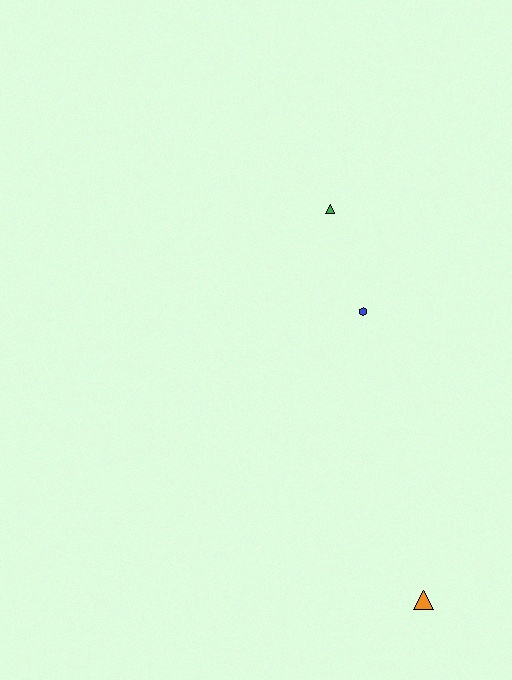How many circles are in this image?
There are no circles.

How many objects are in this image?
There are 3 objects.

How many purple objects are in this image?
There are no purple objects.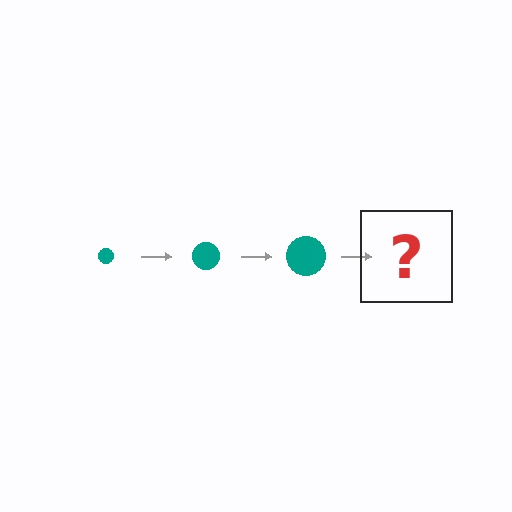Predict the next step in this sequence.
The next step is a teal circle, larger than the previous one.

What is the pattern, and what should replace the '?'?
The pattern is that the circle gets progressively larger each step. The '?' should be a teal circle, larger than the previous one.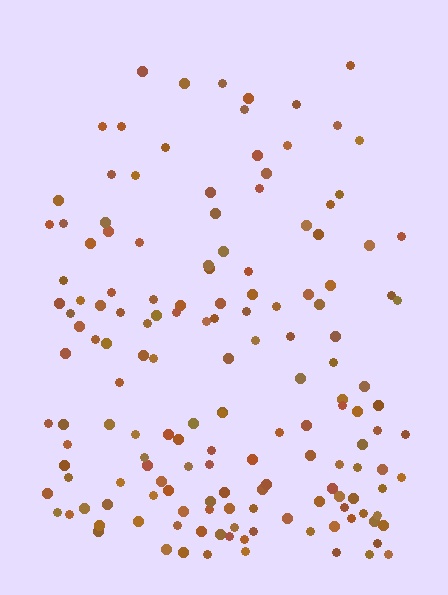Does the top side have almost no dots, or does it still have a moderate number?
Still a moderate number, just noticeably fewer than the bottom.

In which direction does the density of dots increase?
From top to bottom, with the bottom side densest.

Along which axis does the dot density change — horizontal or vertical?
Vertical.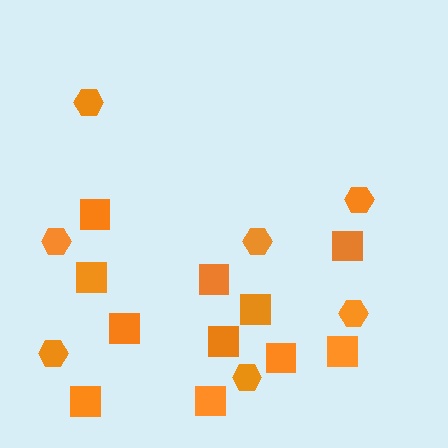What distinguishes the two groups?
There are 2 groups: one group of hexagons (7) and one group of squares (11).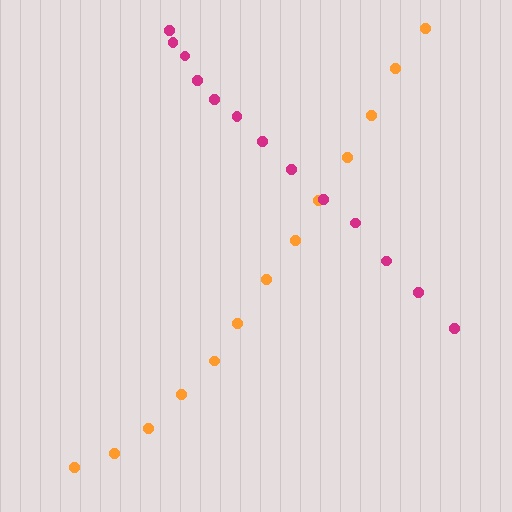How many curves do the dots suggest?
There are 2 distinct paths.